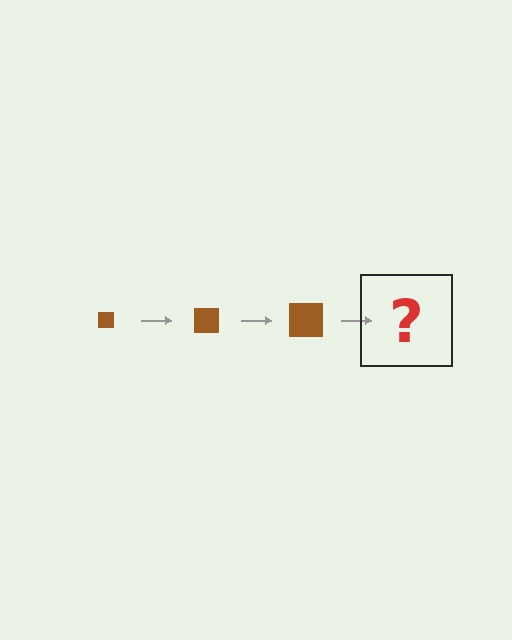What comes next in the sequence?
The next element should be a brown square, larger than the previous one.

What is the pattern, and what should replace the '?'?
The pattern is that the square gets progressively larger each step. The '?' should be a brown square, larger than the previous one.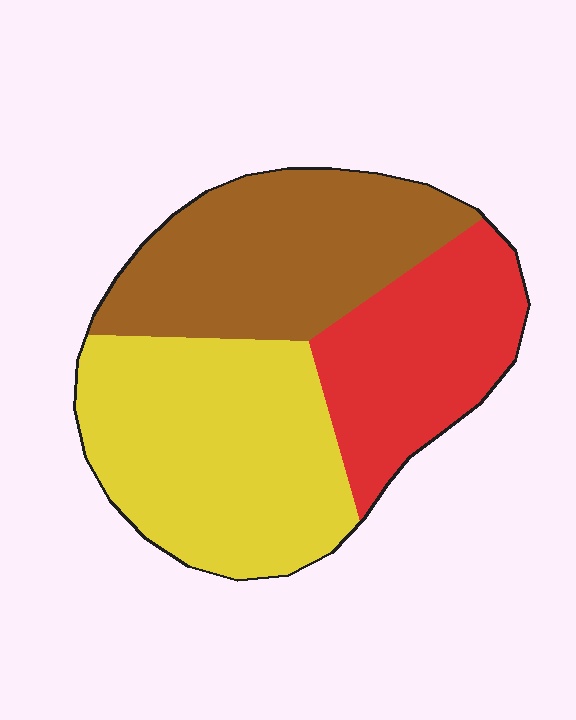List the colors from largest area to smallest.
From largest to smallest: yellow, brown, red.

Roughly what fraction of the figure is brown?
Brown takes up between a sixth and a third of the figure.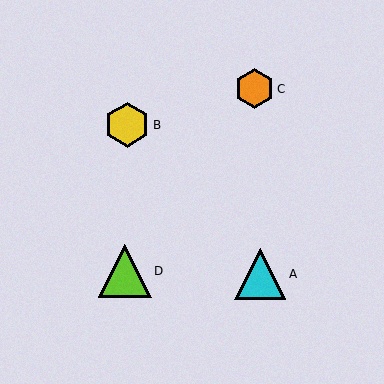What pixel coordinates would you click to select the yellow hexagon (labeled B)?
Click at (127, 125) to select the yellow hexagon B.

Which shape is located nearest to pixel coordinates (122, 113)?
The yellow hexagon (labeled B) at (127, 125) is nearest to that location.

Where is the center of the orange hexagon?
The center of the orange hexagon is at (254, 89).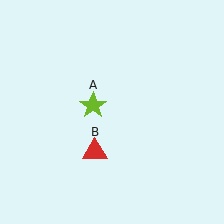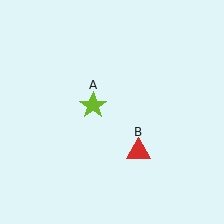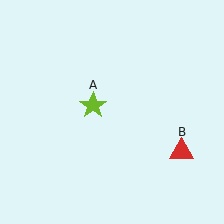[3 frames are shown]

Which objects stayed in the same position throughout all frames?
Lime star (object A) remained stationary.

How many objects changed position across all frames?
1 object changed position: red triangle (object B).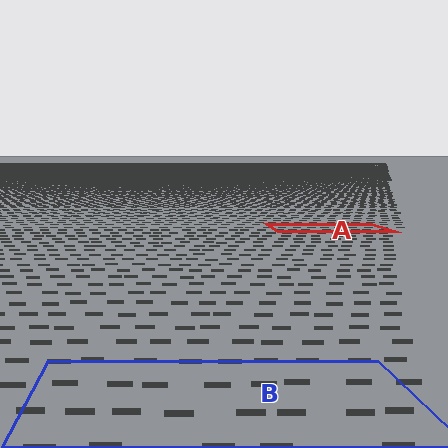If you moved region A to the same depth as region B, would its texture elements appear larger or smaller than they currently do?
They would appear larger. At a closer depth, the same texture elements are projected at a bigger on-screen size.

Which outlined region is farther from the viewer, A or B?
Region A is farther from the viewer — the texture elements inside it appear smaller and more densely packed.